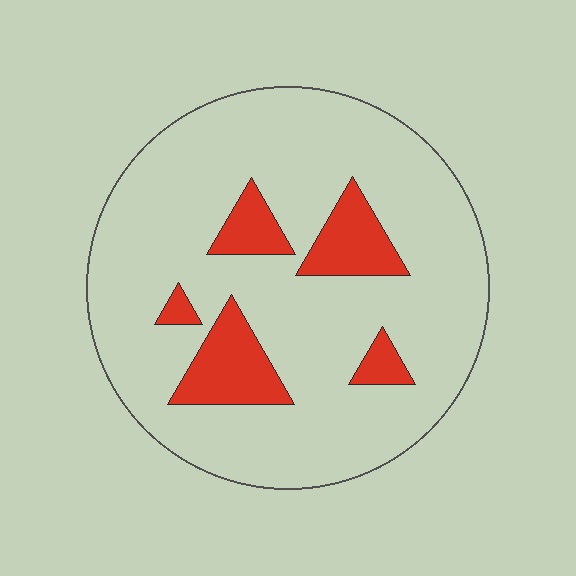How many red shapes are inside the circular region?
5.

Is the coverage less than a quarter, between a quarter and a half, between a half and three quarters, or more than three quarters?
Less than a quarter.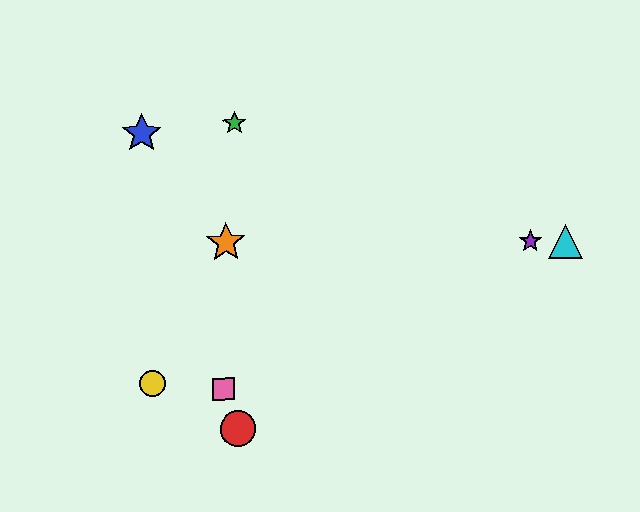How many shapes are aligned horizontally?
3 shapes (the purple star, the orange star, the cyan triangle) are aligned horizontally.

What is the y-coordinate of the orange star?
The orange star is at y≈243.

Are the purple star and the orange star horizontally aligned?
Yes, both are at y≈241.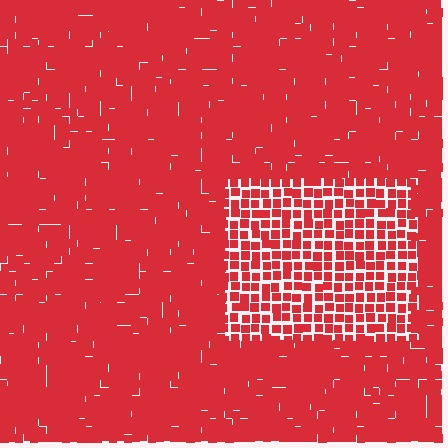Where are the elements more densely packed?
The elements are more densely packed outside the rectangle boundary.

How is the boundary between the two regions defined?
The boundary is defined by a change in element density (approximately 1.8x ratio). All elements are the same color, size, and shape.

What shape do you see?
I see a rectangle.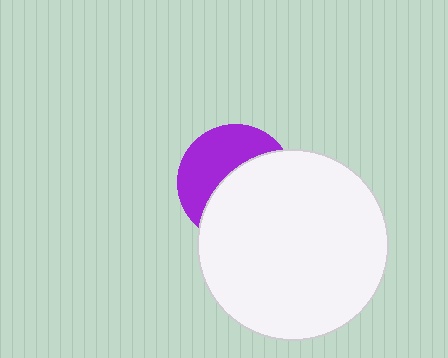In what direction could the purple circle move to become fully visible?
The purple circle could move toward the upper-left. That would shift it out from behind the white circle entirely.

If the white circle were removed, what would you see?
You would see the complete purple circle.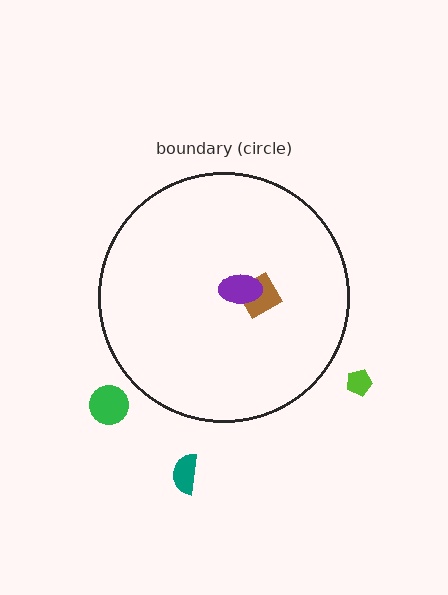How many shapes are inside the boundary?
2 inside, 3 outside.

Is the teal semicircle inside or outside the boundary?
Outside.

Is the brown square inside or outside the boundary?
Inside.